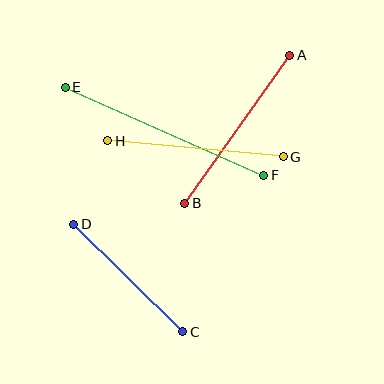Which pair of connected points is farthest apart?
Points E and F are farthest apart.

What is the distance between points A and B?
The distance is approximately 181 pixels.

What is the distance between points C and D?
The distance is approximately 153 pixels.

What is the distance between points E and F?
The distance is approximately 217 pixels.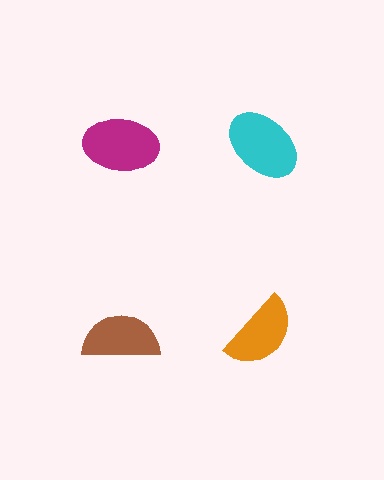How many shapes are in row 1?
2 shapes.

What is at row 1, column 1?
A magenta ellipse.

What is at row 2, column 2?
An orange semicircle.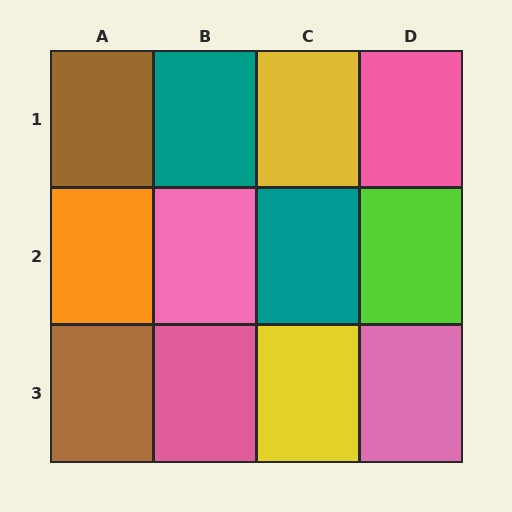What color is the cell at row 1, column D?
Pink.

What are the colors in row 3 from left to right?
Brown, pink, yellow, pink.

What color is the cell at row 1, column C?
Yellow.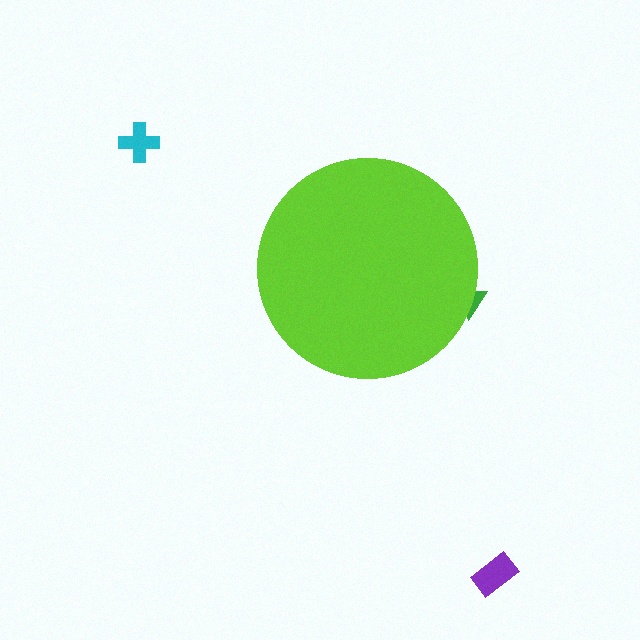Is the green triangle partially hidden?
Yes, the green triangle is partially hidden behind the lime circle.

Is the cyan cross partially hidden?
No, the cyan cross is fully visible.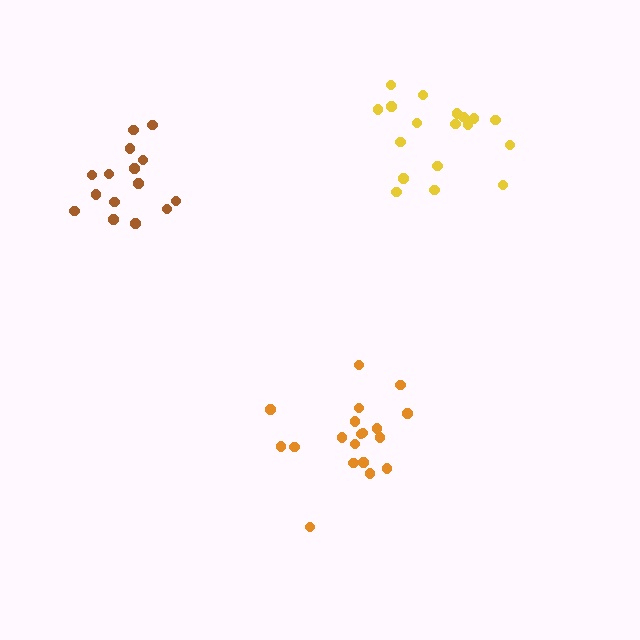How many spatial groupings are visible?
There are 3 spatial groupings.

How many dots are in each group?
Group 1: 18 dots, Group 2: 15 dots, Group 3: 19 dots (52 total).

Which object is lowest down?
The orange cluster is bottommost.